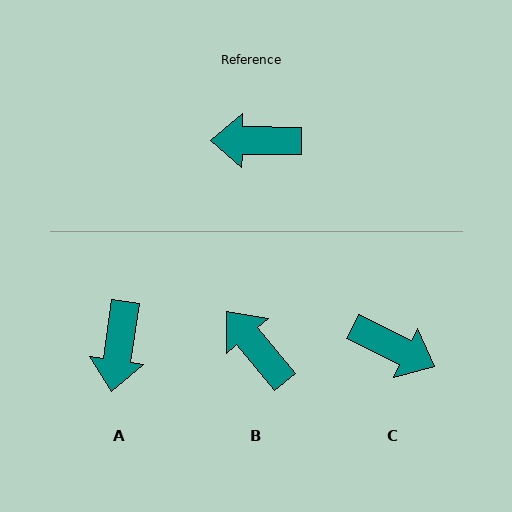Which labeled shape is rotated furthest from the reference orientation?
C, about 155 degrees away.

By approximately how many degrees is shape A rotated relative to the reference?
Approximately 82 degrees counter-clockwise.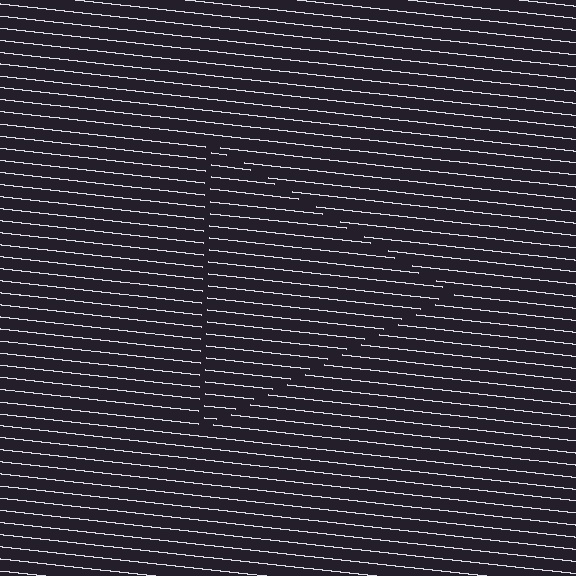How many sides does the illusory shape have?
3 sides — the line-ends trace a triangle.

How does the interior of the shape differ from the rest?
The interior of the shape contains the same grating, shifted by half a period — the contour is defined by the phase discontinuity where line-ends from the inner and outer gratings abut.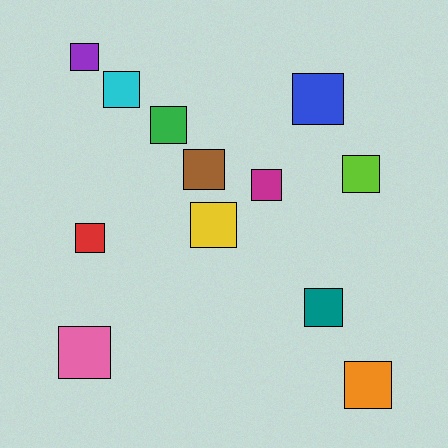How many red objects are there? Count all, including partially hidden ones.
There is 1 red object.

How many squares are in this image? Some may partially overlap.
There are 12 squares.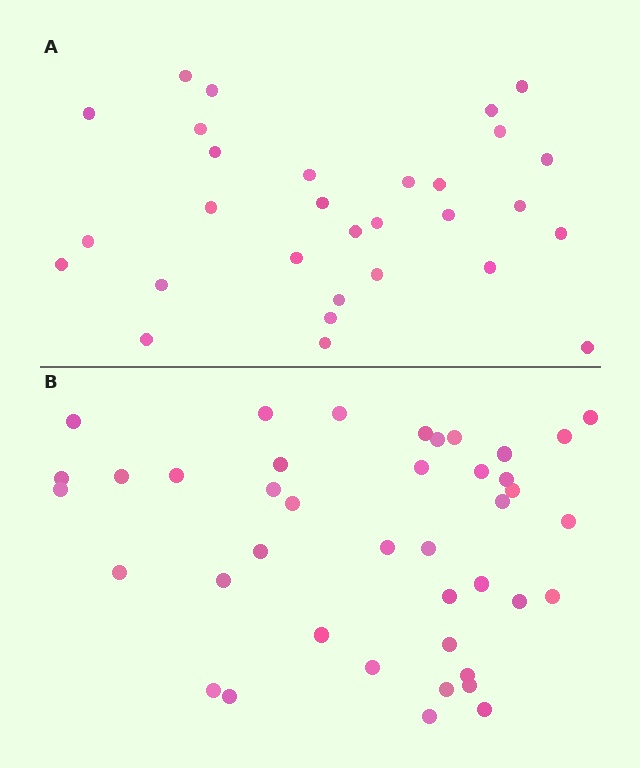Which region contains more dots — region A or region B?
Region B (the bottom region) has more dots.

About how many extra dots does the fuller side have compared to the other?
Region B has roughly 12 or so more dots than region A.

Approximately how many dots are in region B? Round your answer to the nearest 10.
About 40 dots. (The exact count is 41, which rounds to 40.)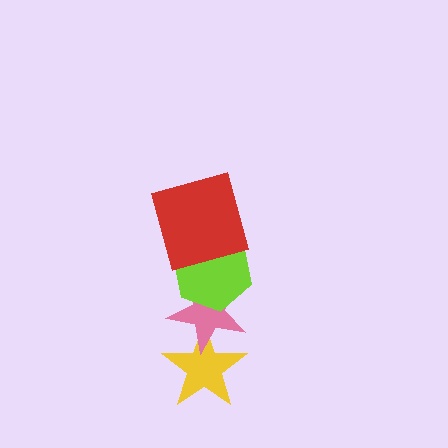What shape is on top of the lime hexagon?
The red square is on top of the lime hexagon.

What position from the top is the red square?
The red square is 1st from the top.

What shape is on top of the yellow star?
The pink star is on top of the yellow star.